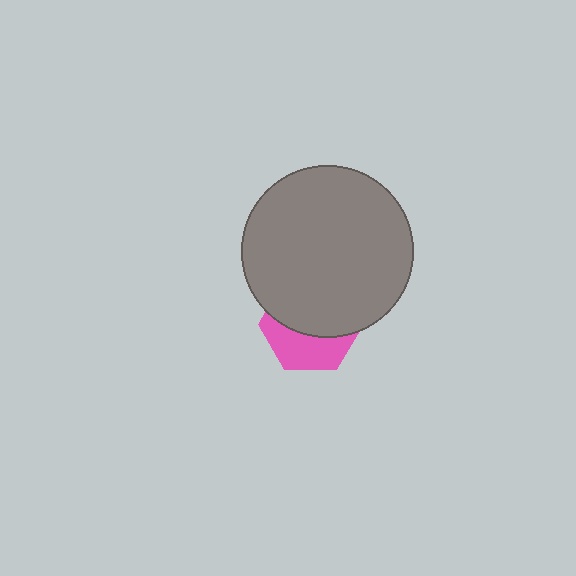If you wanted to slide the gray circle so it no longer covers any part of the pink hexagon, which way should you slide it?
Slide it up — that is the most direct way to separate the two shapes.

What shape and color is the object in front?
The object in front is a gray circle.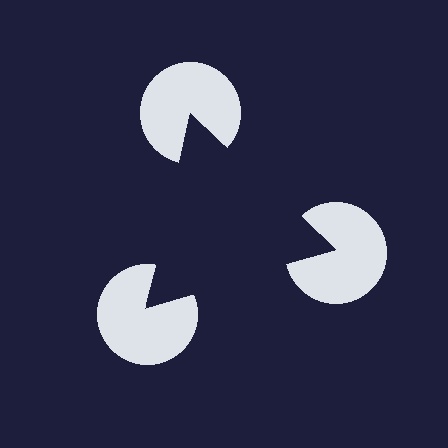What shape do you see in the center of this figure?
An illusory triangle — its edges are inferred from the aligned wedge cuts in the pac-man discs, not physically drawn.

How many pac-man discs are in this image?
There are 3 — one at each vertex of the illusory triangle.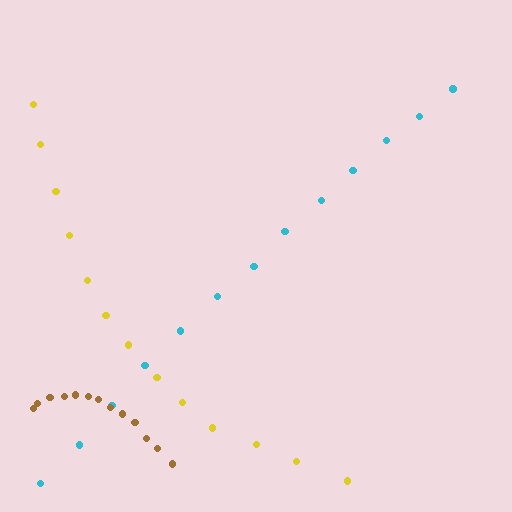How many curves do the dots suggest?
There are 3 distinct paths.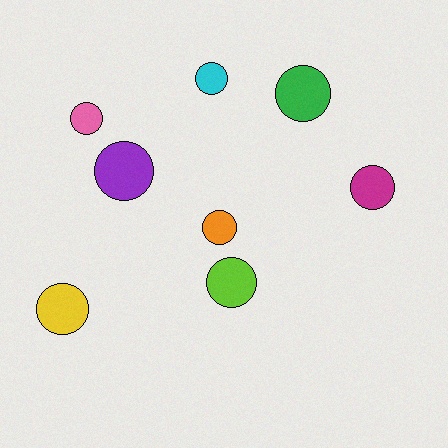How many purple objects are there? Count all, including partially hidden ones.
There is 1 purple object.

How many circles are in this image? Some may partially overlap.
There are 8 circles.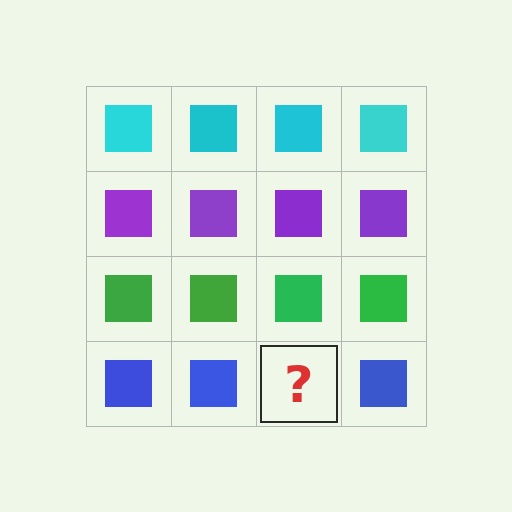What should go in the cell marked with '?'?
The missing cell should contain a blue square.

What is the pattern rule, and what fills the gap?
The rule is that each row has a consistent color. The gap should be filled with a blue square.